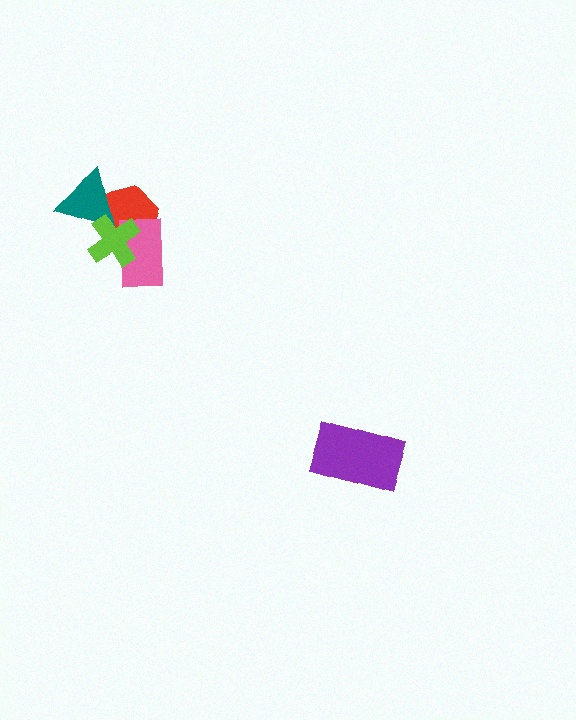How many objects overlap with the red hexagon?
3 objects overlap with the red hexagon.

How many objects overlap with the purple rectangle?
0 objects overlap with the purple rectangle.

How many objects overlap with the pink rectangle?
2 objects overlap with the pink rectangle.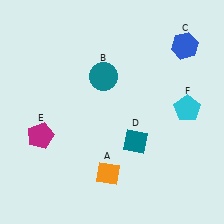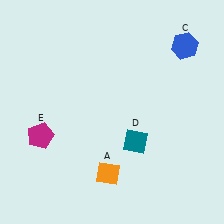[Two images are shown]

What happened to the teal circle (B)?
The teal circle (B) was removed in Image 2. It was in the top-left area of Image 1.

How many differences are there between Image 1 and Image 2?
There are 2 differences between the two images.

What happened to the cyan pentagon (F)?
The cyan pentagon (F) was removed in Image 2. It was in the top-right area of Image 1.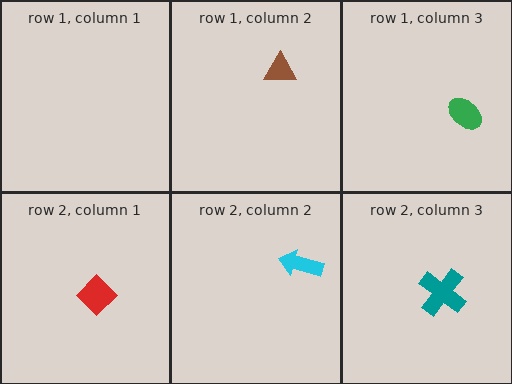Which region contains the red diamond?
The row 2, column 1 region.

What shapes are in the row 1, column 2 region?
The brown triangle.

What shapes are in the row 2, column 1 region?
The red diamond.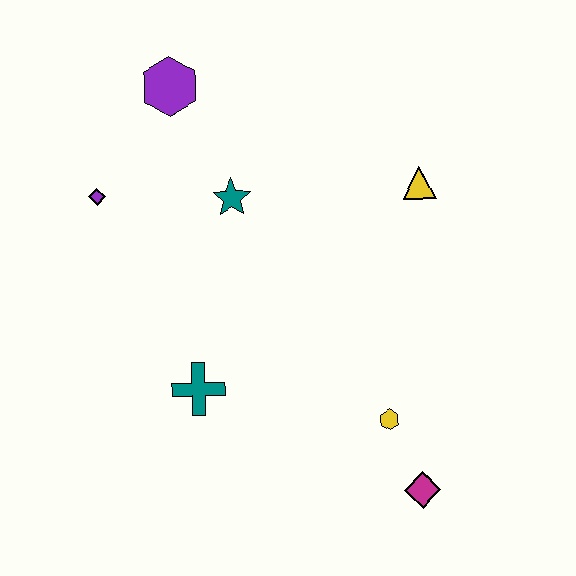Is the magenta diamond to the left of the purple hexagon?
No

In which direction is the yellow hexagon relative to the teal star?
The yellow hexagon is below the teal star.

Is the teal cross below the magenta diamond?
No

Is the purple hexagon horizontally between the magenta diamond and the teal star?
No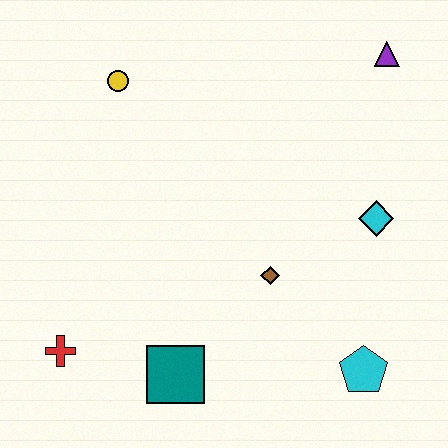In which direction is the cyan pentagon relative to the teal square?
The cyan pentagon is to the right of the teal square.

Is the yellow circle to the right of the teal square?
No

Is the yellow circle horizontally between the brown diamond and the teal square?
No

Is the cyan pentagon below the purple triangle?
Yes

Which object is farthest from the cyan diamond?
The red cross is farthest from the cyan diamond.